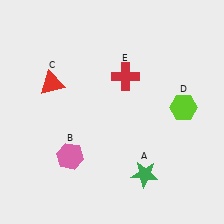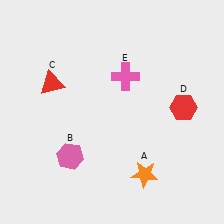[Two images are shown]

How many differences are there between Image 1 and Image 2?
There are 3 differences between the two images.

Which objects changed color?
A changed from green to orange. D changed from lime to red. E changed from red to pink.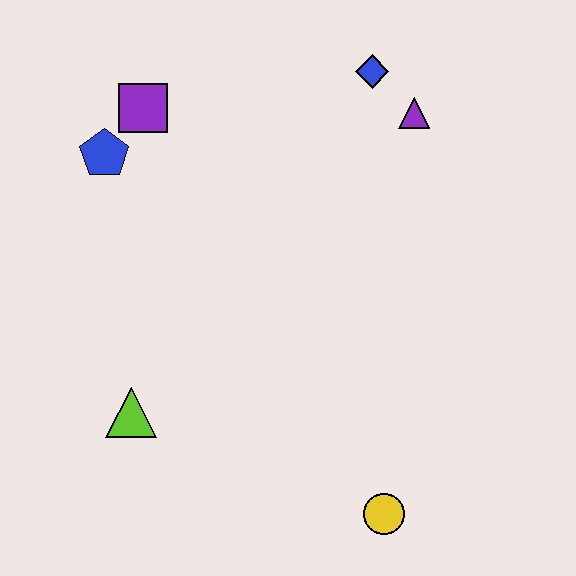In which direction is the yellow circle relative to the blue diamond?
The yellow circle is below the blue diamond.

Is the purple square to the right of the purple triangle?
No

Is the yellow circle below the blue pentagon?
Yes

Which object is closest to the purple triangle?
The blue diamond is closest to the purple triangle.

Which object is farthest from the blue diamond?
The yellow circle is farthest from the blue diamond.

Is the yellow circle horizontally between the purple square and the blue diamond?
No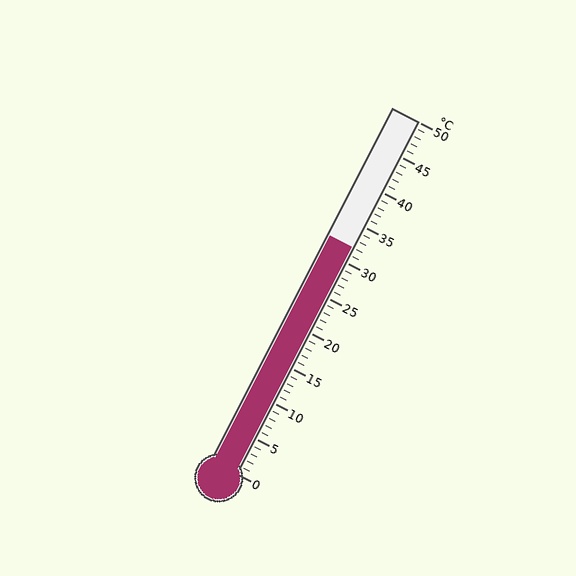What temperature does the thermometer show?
The thermometer shows approximately 32°C.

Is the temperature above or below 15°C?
The temperature is above 15°C.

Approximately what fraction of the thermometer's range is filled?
The thermometer is filled to approximately 65% of its range.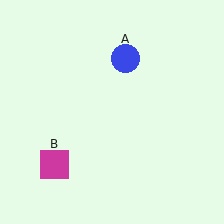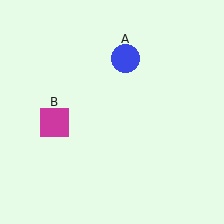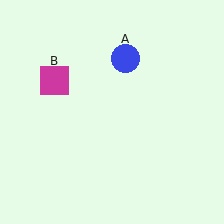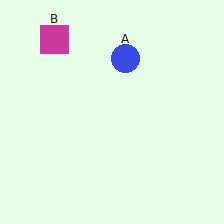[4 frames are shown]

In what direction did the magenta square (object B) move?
The magenta square (object B) moved up.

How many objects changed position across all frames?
1 object changed position: magenta square (object B).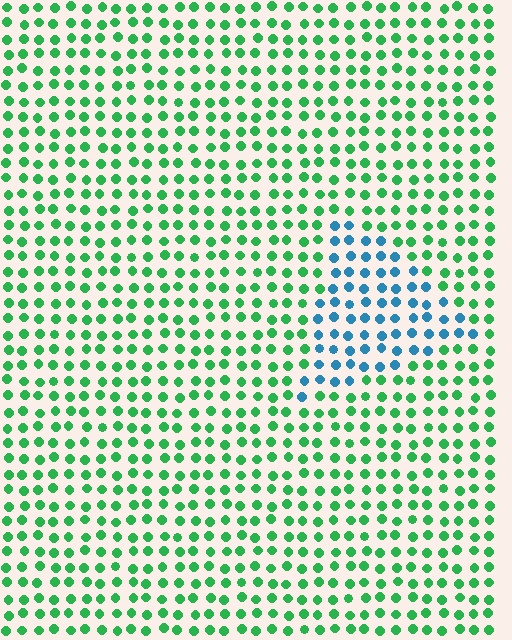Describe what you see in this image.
The image is filled with small green elements in a uniform arrangement. A triangle-shaped region is visible where the elements are tinted to a slightly different hue, forming a subtle color boundary.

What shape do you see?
I see a triangle.